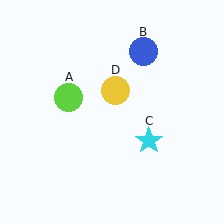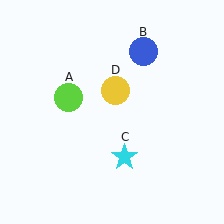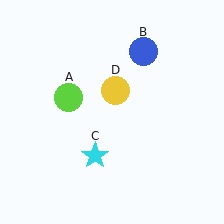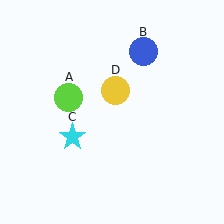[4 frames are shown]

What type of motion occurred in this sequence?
The cyan star (object C) rotated clockwise around the center of the scene.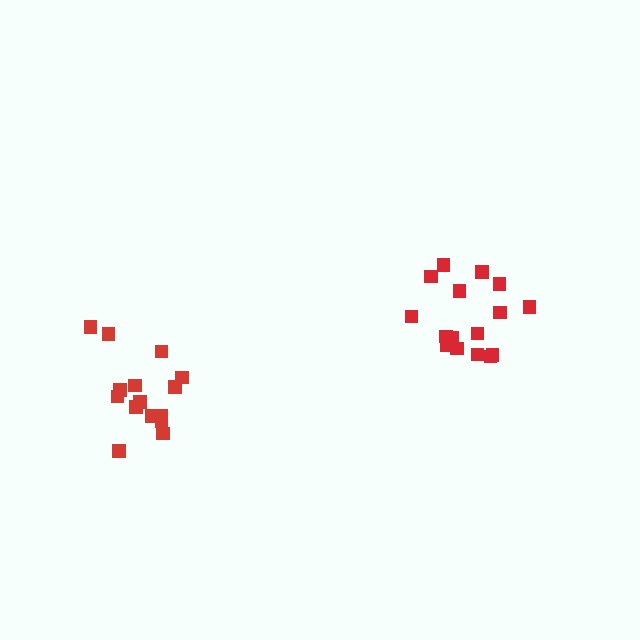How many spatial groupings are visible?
There are 2 spatial groupings.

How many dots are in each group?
Group 1: 16 dots, Group 2: 15 dots (31 total).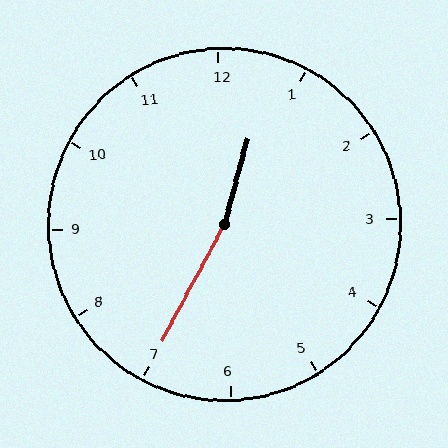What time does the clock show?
12:35.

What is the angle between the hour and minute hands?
Approximately 168 degrees.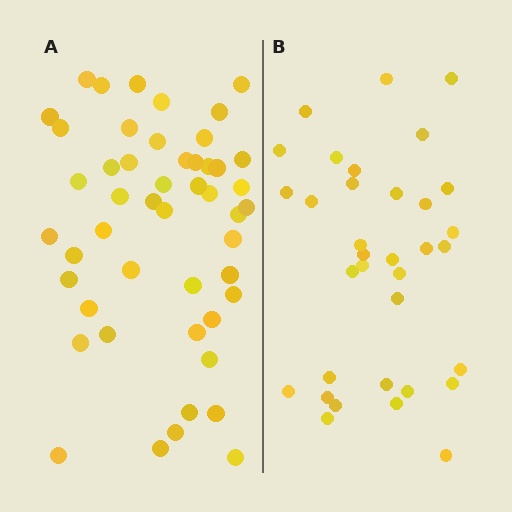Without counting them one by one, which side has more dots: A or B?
Region A (the left region) has more dots.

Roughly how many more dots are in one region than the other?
Region A has approximately 15 more dots than region B.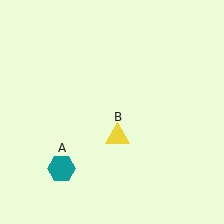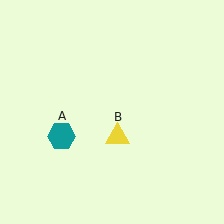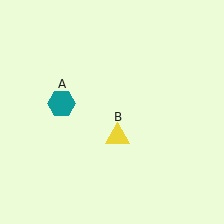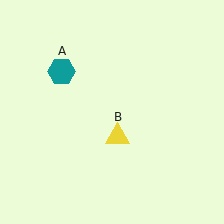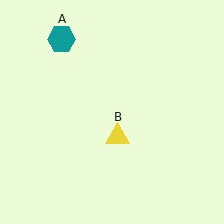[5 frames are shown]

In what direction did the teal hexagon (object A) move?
The teal hexagon (object A) moved up.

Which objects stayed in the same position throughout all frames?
Yellow triangle (object B) remained stationary.